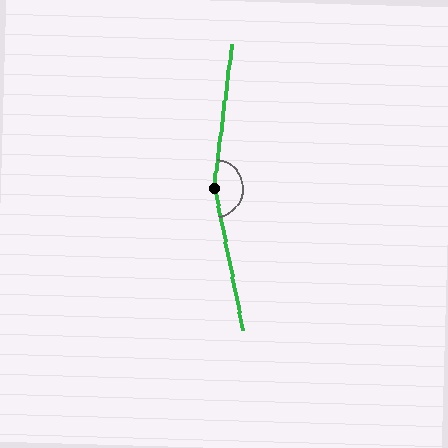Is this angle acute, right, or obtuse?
It is obtuse.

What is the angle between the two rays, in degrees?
Approximately 161 degrees.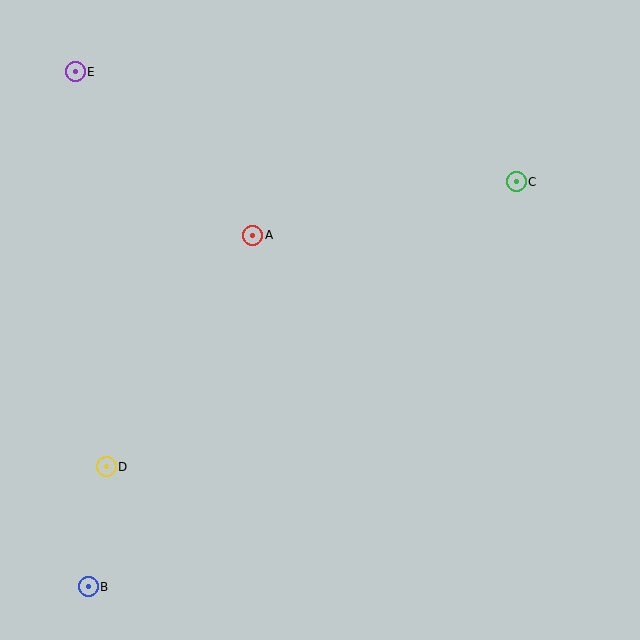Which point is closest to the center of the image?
Point A at (253, 235) is closest to the center.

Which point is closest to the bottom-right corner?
Point C is closest to the bottom-right corner.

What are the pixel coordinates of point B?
Point B is at (88, 587).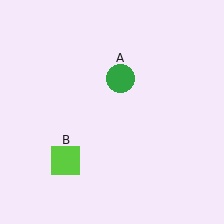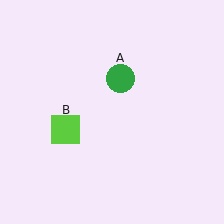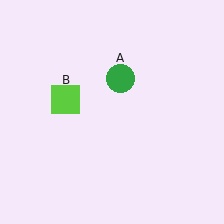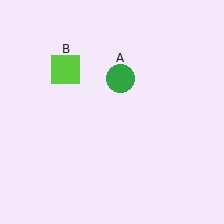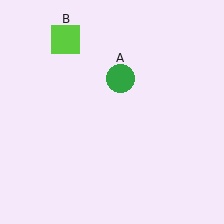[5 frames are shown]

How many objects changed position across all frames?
1 object changed position: lime square (object B).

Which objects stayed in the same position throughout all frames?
Green circle (object A) remained stationary.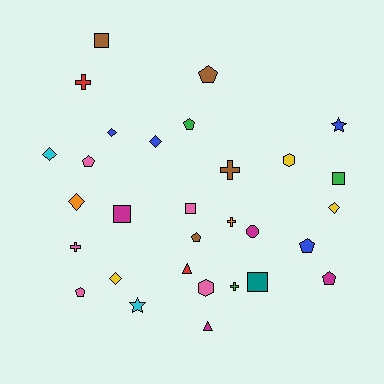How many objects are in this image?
There are 30 objects.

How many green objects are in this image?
There are 3 green objects.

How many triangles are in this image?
There are 2 triangles.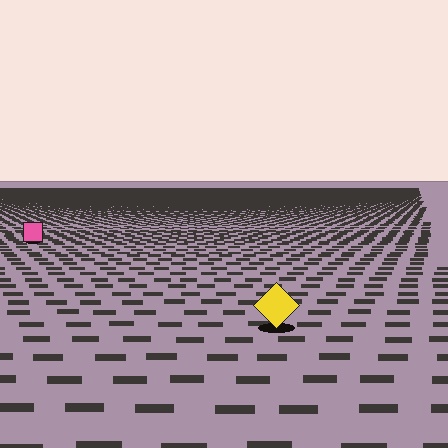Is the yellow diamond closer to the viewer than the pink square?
Yes. The yellow diamond is closer — you can tell from the texture gradient: the ground texture is coarser near it.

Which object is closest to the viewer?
The yellow diamond is closest. The texture marks near it are larger and more spread out.